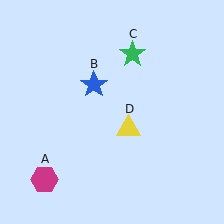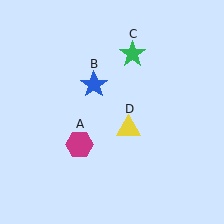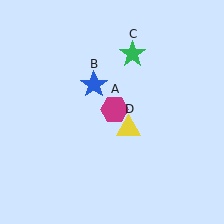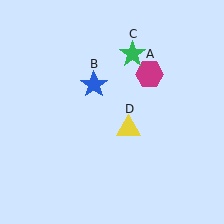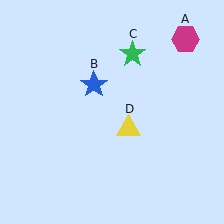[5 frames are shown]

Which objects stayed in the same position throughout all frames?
Blue star (object B) and green star (object C) and yellow triangle (object D) remained stationary.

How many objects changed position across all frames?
1 object changed position: magenta hexagon (object A).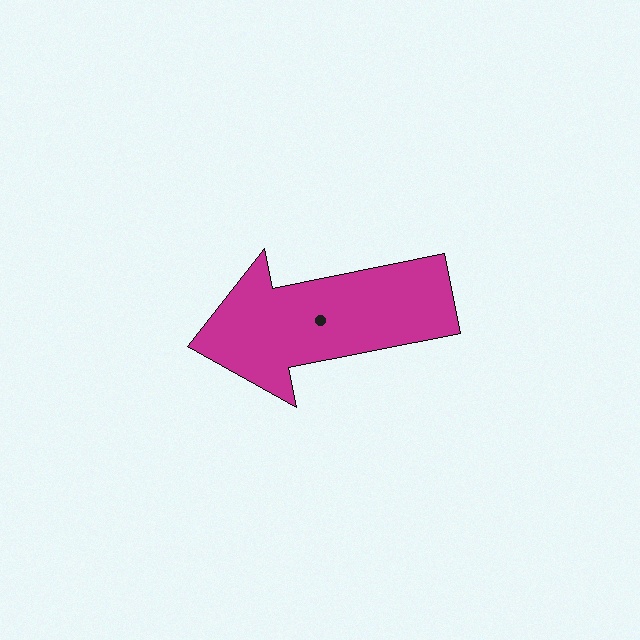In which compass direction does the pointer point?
West.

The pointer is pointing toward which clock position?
Roughly 9 o'clock.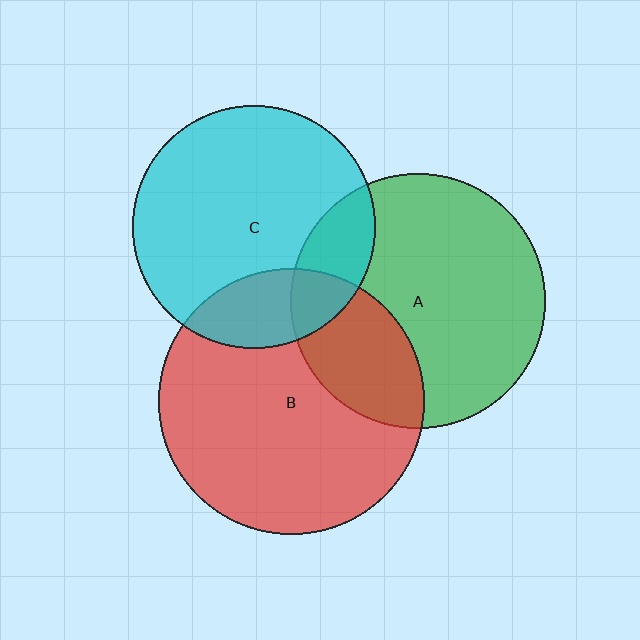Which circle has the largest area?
Circle B (red).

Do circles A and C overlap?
Yes.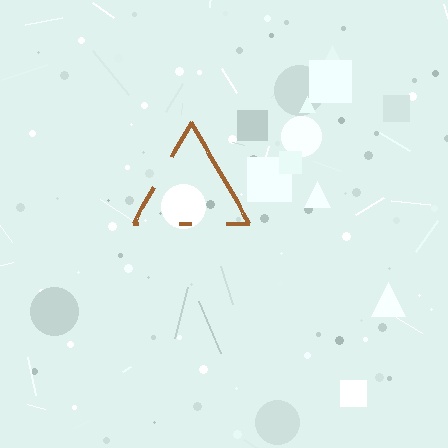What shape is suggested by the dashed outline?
The dashed outline suggests a triangle.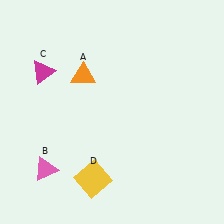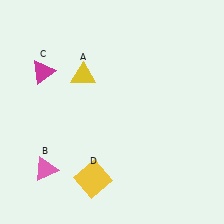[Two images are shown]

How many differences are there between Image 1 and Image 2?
There is 1 difference between the two images.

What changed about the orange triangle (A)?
In Image 1, A is orange. In Image 2, it changed to yellow.